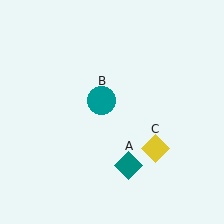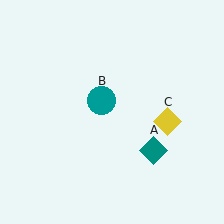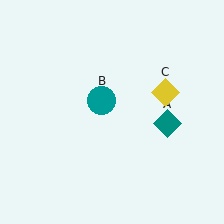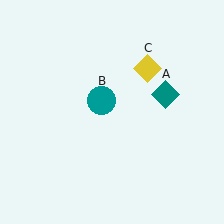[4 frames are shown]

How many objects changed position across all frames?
2 objects changed position: teal diamond (object A), yellow diamond (object C).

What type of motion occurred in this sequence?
The teal diamond (object A), yellow diamond (object C) rotated counterclockwise around the center of the scene.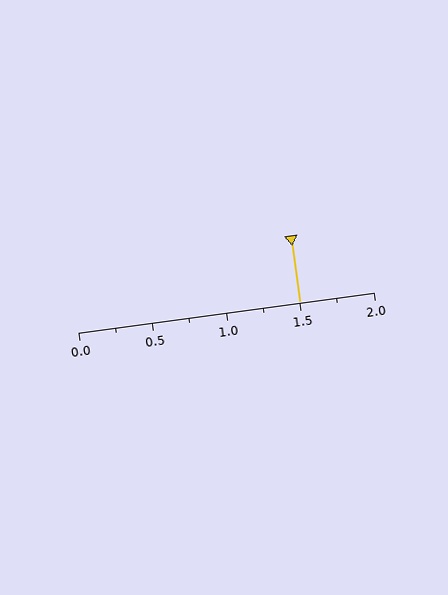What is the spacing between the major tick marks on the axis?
The major ticks are spaced 0.5 apart.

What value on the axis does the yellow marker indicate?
The marker indicates approximately 1.5.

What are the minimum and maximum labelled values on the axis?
The axis runs from 0.0 to 2.0.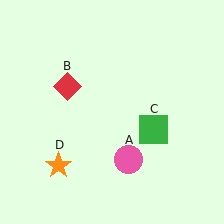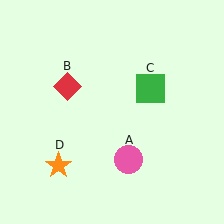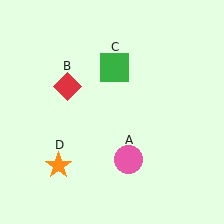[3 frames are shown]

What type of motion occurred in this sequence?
The green square (object C) rotated counterclockwise around the center of the scene.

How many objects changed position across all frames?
1 object changed position: green square (object C).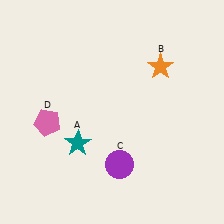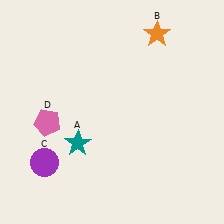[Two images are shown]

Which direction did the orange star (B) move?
The orange star (B) moved up.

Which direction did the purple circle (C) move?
The purple circle (C) moved left.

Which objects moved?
The objects that moved are: the orange star (B), the purple circle (C).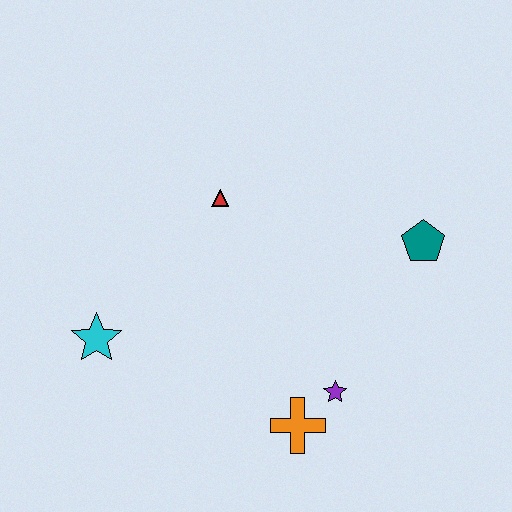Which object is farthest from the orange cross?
The red triangle is farthest from the orange cross.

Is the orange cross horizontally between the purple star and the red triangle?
Yes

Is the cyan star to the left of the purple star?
Yes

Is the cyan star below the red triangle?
Yes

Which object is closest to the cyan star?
The red triangle is closest to the cyan star.